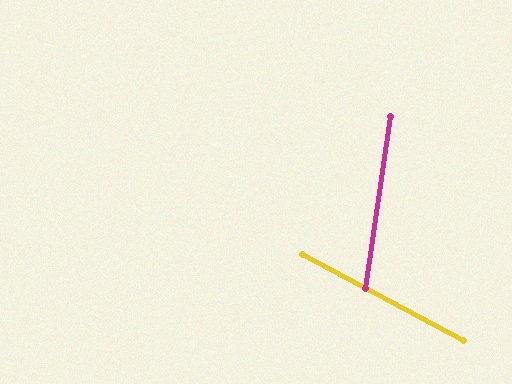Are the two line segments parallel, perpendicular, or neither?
Neither parallel nor perpendicular — they differ by about 70°.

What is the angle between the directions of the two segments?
Approximately 70 degrees.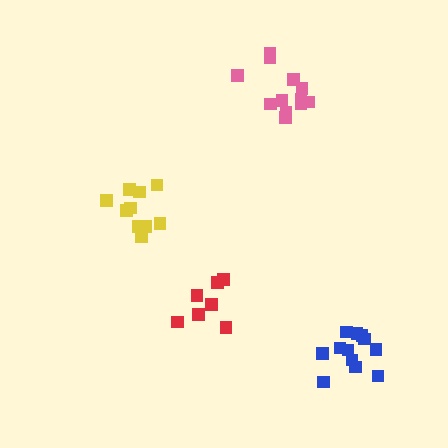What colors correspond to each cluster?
The clusters are colored: pink, yellow, red, blue.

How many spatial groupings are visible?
There are 4 spatial groupings.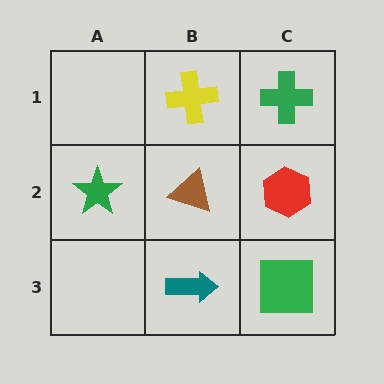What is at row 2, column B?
A brown triangle.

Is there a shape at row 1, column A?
No, that cell is empty.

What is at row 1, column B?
A yellow cross.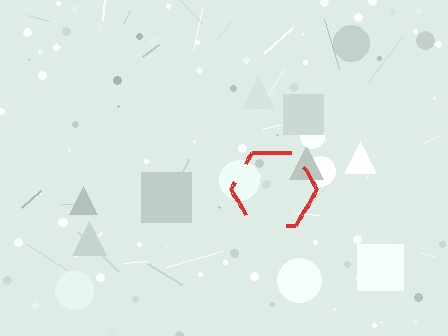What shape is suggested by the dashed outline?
The dashed outline suggests a hexagon.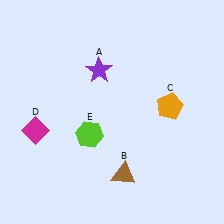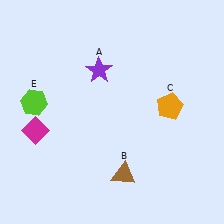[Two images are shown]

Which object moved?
The lime hexagon (E) moved left.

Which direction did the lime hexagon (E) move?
The lime hexagon (E) moved left.